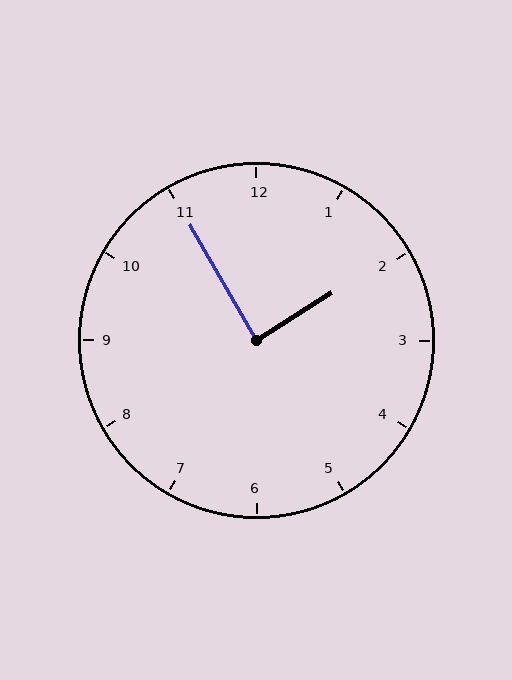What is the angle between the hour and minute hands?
Approximately 88 degrees.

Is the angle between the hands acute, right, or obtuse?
It is right.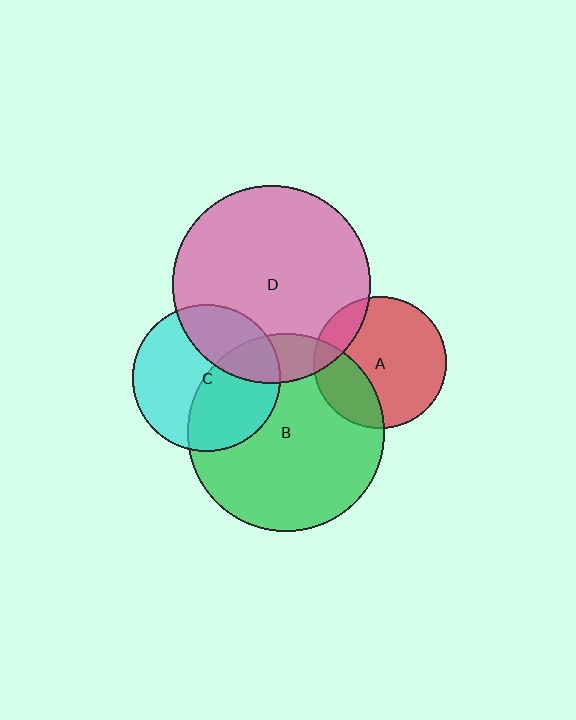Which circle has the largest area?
Circle D (pink).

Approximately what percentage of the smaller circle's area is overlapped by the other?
Approximately 30%.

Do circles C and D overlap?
Yes.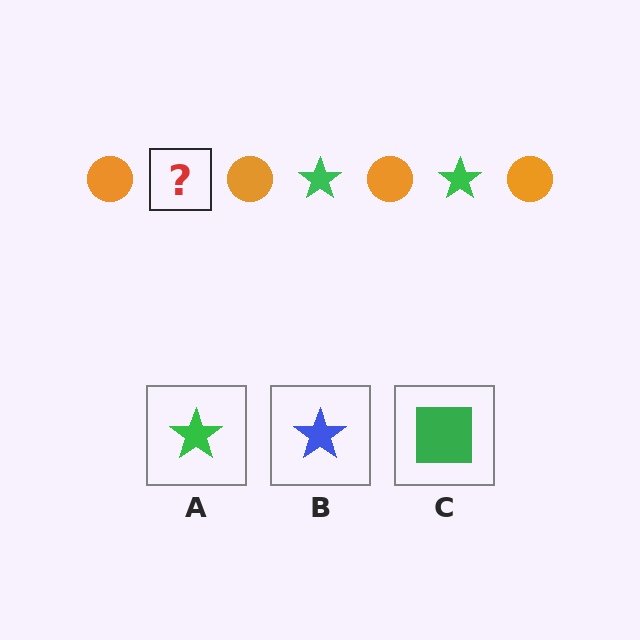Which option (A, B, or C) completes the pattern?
A.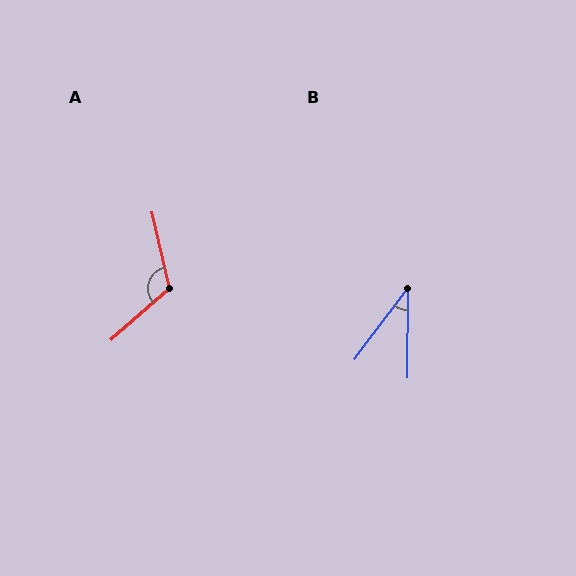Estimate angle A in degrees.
Approximately 118 degrees.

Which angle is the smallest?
B, at approximately 37 degrees.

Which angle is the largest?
A, at approximately 118 degrees.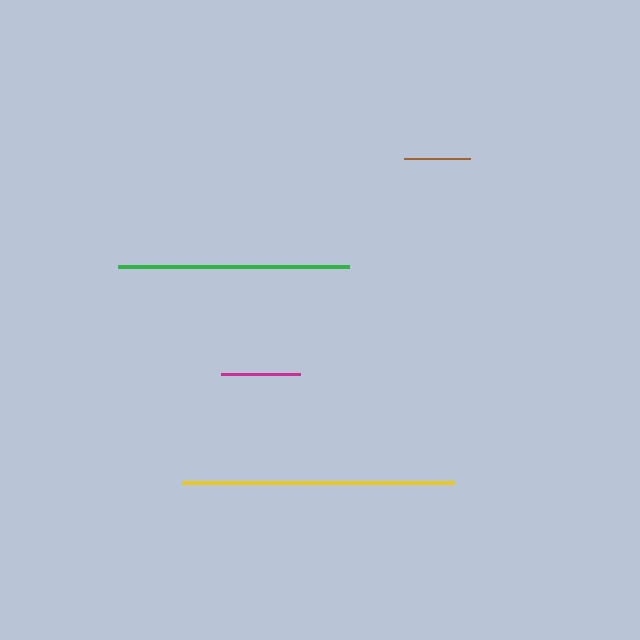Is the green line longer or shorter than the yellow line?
The yellow line is longer than the green line.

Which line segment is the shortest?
The brown line is the shortest at approximately 66 pixels.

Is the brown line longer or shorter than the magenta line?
The magenta line is longer than the brown line.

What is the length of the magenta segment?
The magenta segment is approximately 79 pixels long.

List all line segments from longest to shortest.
From longest to shortest: yellow, green, magenta, brown.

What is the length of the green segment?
The green segment is approximately 232 pixels long.